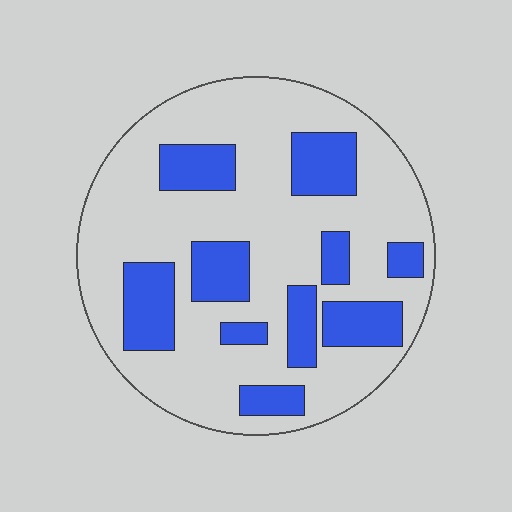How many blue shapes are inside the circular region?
10.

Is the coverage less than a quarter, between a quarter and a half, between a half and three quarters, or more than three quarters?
Between a quarter and a half.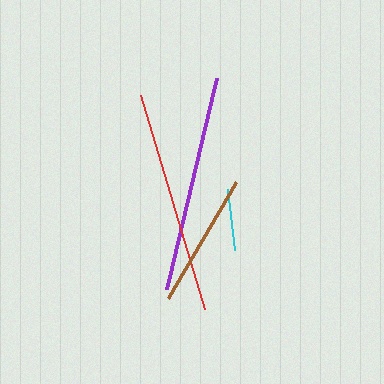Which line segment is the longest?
The red line is the longest at approximately 224 pixels.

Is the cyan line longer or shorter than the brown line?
The brown line is longer than the cyan line.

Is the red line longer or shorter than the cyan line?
The red line is longer than the cyan line.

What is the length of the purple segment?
The purple segment is approximately 217 pixels long.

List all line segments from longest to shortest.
From longest to shortest: red, purple, brown, cyan.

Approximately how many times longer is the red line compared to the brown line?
The red line is approximately 1.7 times the length of the brown line.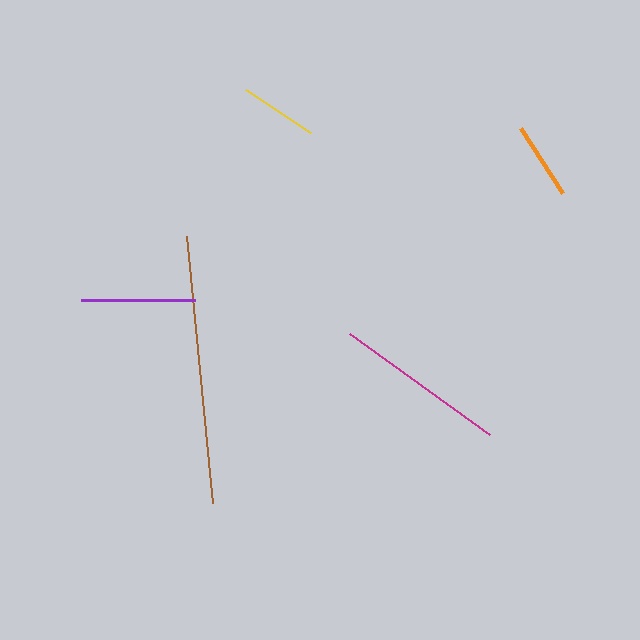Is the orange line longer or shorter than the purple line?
The purple line is longer than the orange line.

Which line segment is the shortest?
The yellow line is the shortest at approximately 77 pixels.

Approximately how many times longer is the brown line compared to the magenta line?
The brown line is approximately 1.6 times the length of the magenta line.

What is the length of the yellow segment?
The yellow segment is approximately 77 pixels long.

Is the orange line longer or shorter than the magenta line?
The magenta line is longer than the orange line.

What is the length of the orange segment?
The orange segment is approximately 78 pixels long.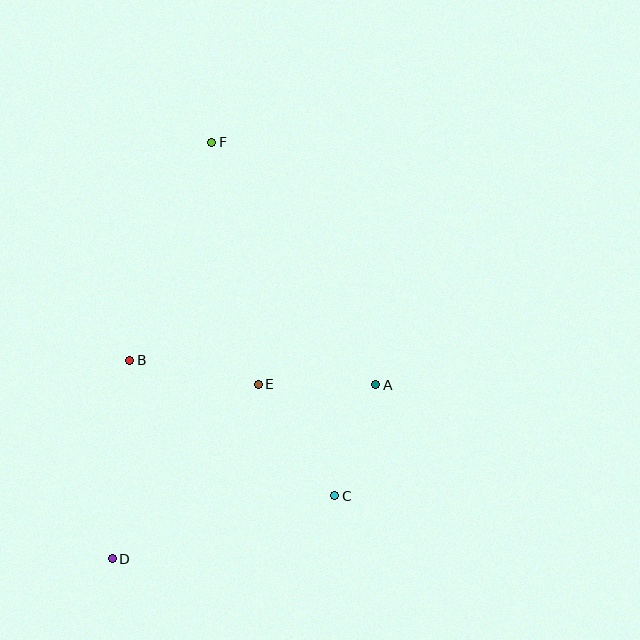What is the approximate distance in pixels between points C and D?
The distance between C and D is approximately 231 pixels.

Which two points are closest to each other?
Points A and E are closest to each other.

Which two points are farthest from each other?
Points D and F are farthest from each other.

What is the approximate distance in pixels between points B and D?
The distance between B and D is approximately 199 pixels.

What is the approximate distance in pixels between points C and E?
The distance between C and E is approximately 135 pixels.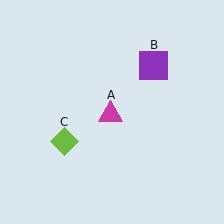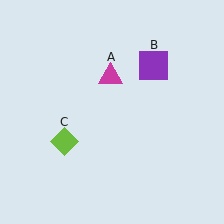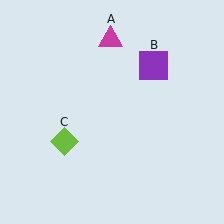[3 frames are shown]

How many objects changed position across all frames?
1 object changed position: magenta triangle (object A).